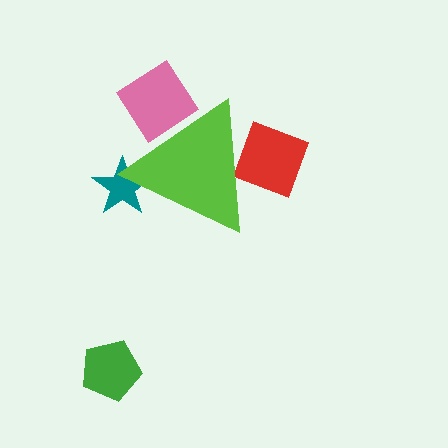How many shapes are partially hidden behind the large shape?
3 shapes are partially hidden.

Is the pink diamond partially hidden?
Yes, the pink diamond is partially hidden behind the lime triangle.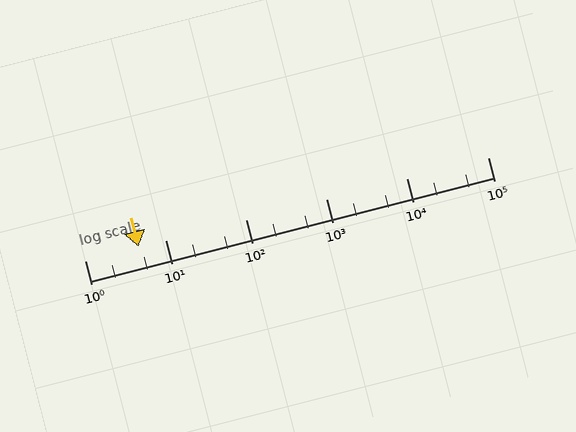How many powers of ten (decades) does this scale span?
The scale spans 5 decades, from 1 to 100000.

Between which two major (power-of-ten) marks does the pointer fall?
The pointer is between 1 and 10.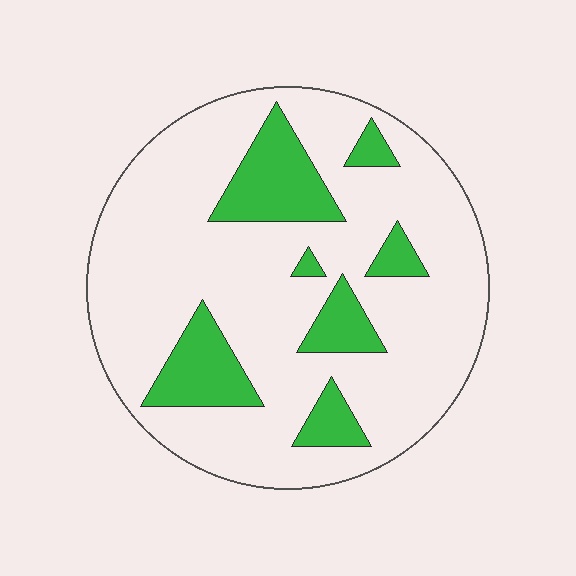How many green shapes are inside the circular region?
7.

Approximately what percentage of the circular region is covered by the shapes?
Approximately 20%.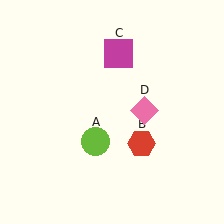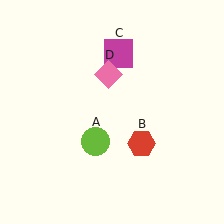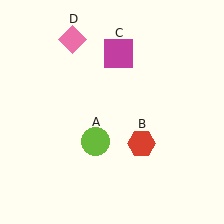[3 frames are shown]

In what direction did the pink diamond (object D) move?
The pink diamond (object D) moved up and to the left.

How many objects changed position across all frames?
1 object changed position: pink diamond (object D).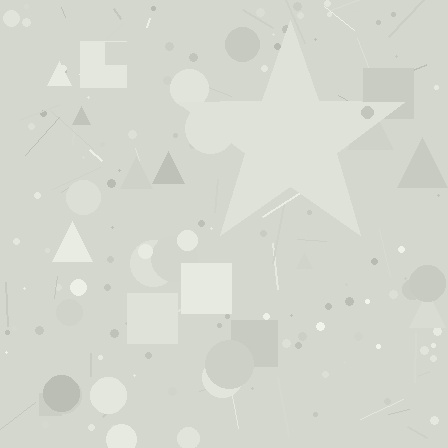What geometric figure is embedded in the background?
A star is embedded in the background.